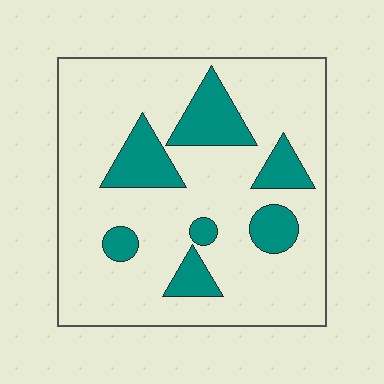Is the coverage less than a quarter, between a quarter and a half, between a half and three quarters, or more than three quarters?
Less than a quarter.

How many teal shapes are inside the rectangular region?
7.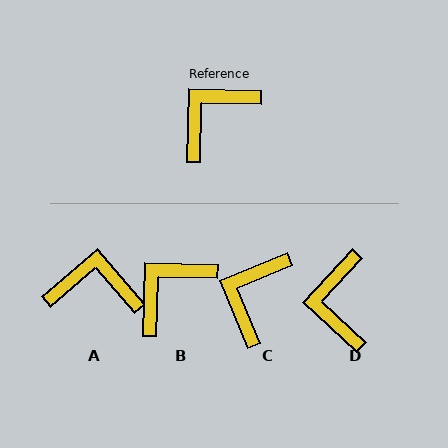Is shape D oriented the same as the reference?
No, it is off by about 49 degrees.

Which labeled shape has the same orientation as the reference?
B.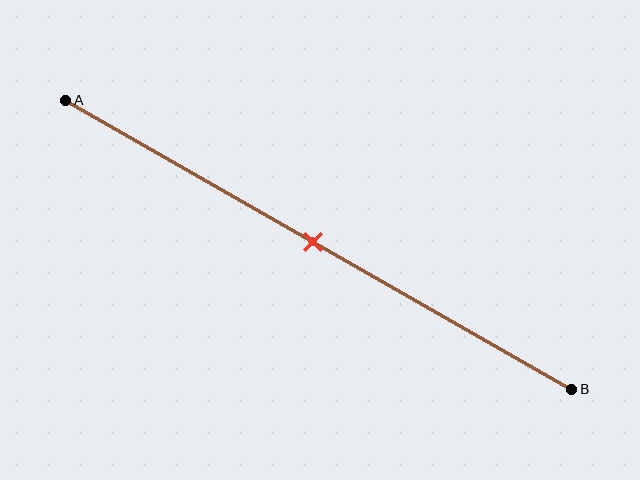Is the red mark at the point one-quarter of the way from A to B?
No, the mark is at about 50% from A, not at the 25% one-quarter point.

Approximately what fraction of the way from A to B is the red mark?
The red mark is approximately 50% of the way from A to B.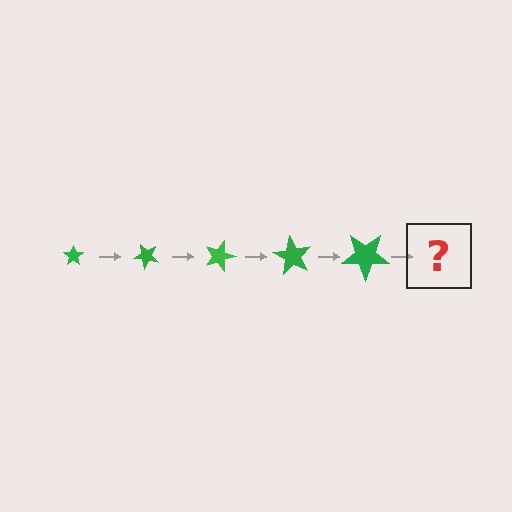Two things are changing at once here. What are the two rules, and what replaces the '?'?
The two rules are that the star grows larger each step and it rotates 45 degrees each step. The '?' should be a star, larger than the previous one and rotated 225 degrees from the start.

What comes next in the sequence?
The next element should be a star, larger than the previous one and rotated 225 degrees from the start.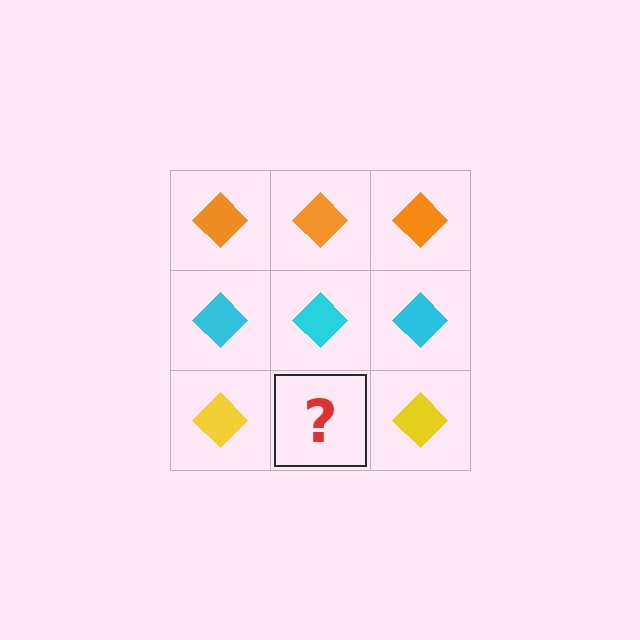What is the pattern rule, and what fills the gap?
The rule is that each row has a consistent color. The gap should be filled with a yellow diamond.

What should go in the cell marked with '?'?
The missing cell should contain a yellow diamond.